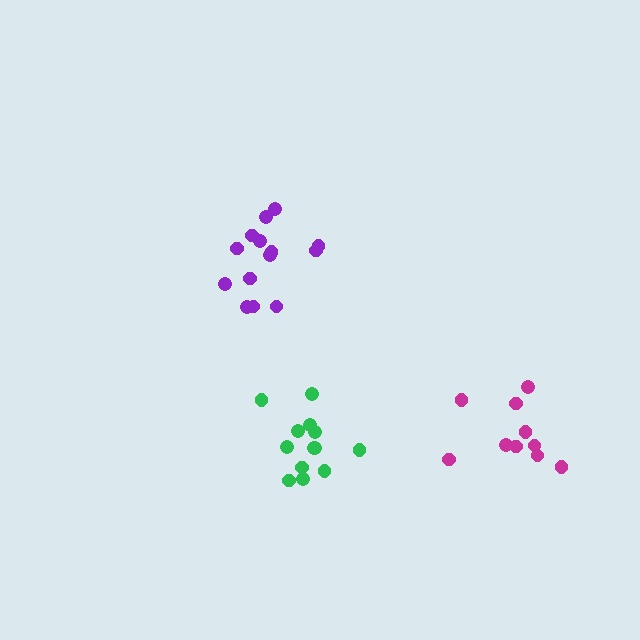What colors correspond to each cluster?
The clusters are colored: purple, magenta, green.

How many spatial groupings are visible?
There are 3 spatial groupings.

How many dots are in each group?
Group 1: 14 dots, Group 2: 10 dots, Group 3: 13 dots (37 total).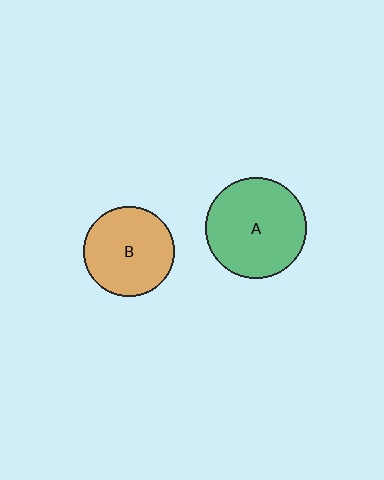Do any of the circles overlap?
No, none of the circles overlap.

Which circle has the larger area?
Circle A (green).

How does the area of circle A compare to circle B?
Approximately 1.2 times.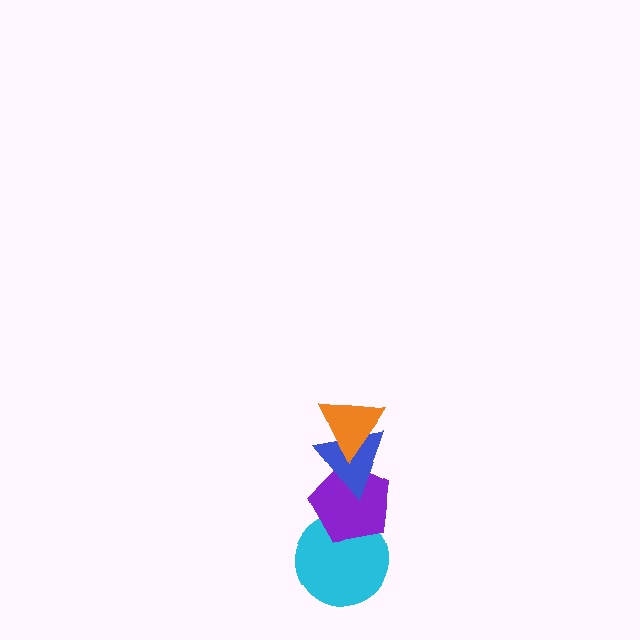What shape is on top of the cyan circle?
The purple pentagon is on top of the cyan circle.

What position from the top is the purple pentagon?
The purple pentagon is 3rd from the top.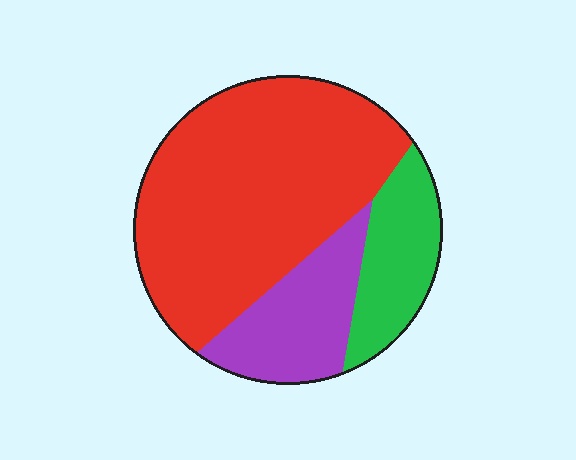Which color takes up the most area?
Red, at roughly 65%.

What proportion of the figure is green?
Green takes up about one sixth (1/6) of the figure.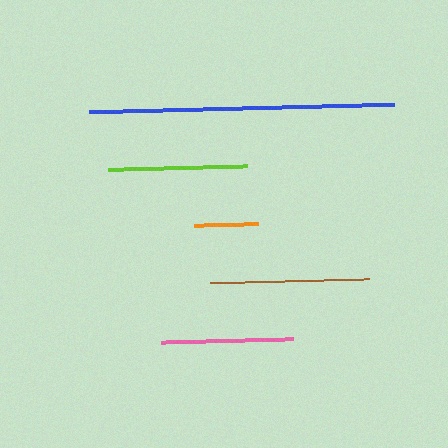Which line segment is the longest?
The blue line is the longest at approximately 305 pixels.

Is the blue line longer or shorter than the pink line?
The blue line is longer than the pink line.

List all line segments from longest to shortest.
From longest to shortest: blue, brown, lime, pink, orange.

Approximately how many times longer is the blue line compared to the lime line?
The blue line is approximately 2.2 times the length of the lime line.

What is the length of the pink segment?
The pink segment is approximately 133 pixels long.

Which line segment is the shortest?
The orange line is the shortest at approximately 65 pixels.